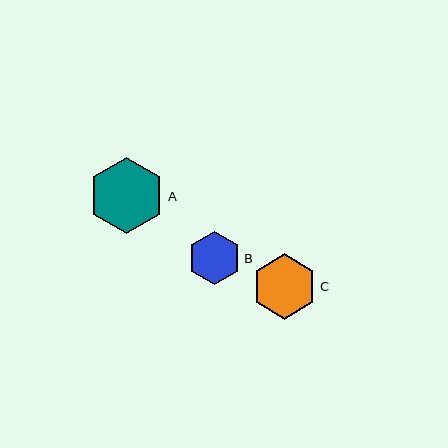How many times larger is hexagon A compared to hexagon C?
Hexagon A is approximately 1.2 times the size of hexagon C.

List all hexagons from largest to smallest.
From largest to smallest: A, C, B.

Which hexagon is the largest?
Hexagon A is the largest with a size of approximately 77 pixels.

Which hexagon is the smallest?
Hexagon B is the smallest with a size of approximately 53 pixels.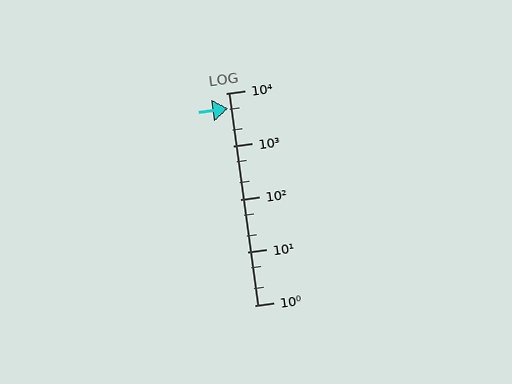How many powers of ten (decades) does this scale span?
The scale spans 4 decades, from 1 to 10000.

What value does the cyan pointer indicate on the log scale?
The pointer indicates approximately 5200.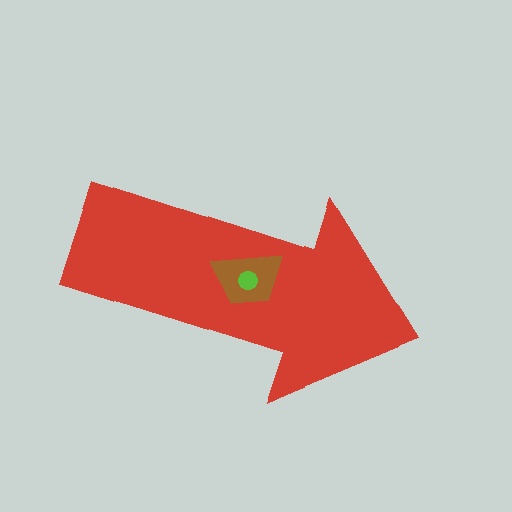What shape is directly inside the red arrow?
The brown trapezoid.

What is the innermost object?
The lime circle.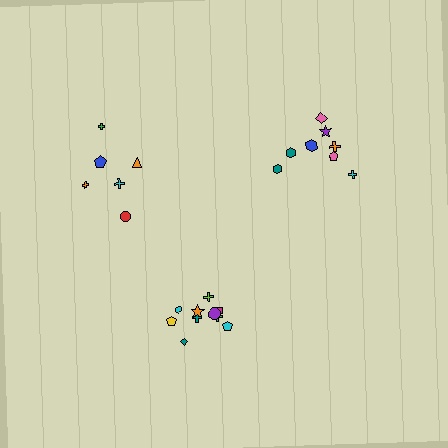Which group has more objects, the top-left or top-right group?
The top-right group.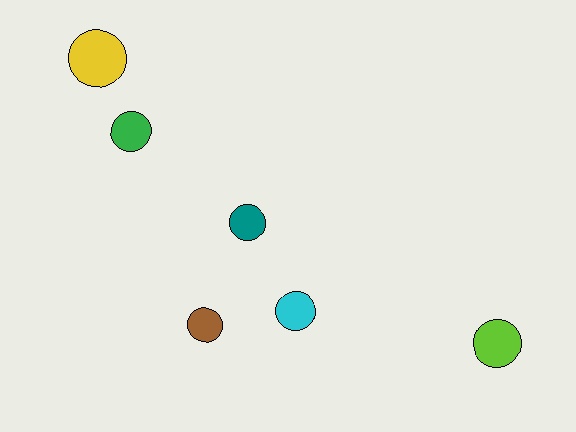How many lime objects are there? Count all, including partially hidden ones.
There is 1 lime object.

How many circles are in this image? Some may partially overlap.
There are 6 circles.